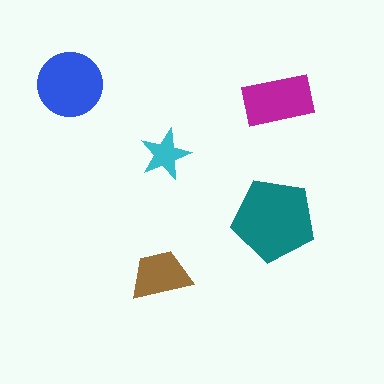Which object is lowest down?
The brown trapezoid is bottommost.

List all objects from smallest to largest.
The cyan star, the brown trapezoid, the magenta rectangle, the blue circle, the teal pentagon.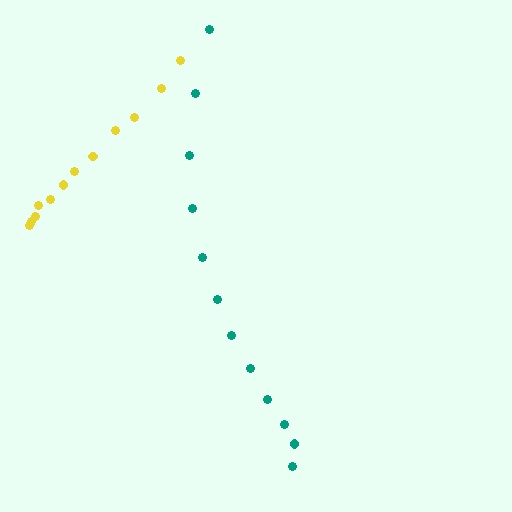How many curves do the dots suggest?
There are 2 distinct paths.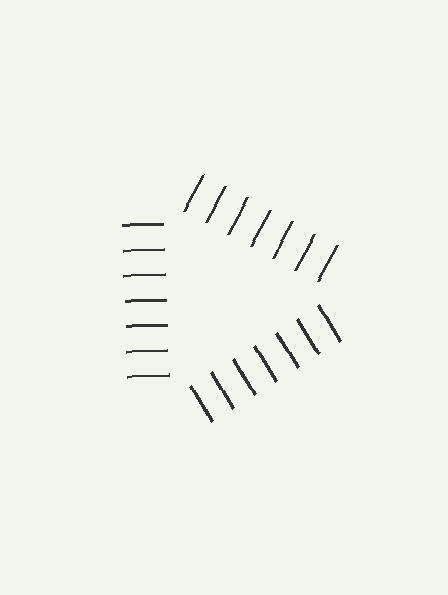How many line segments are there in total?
21 — 7 along each of the 3 edges.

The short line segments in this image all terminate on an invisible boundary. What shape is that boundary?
An illusory triangle — the line segments terminate on its edges but no continuous stroke is drawn.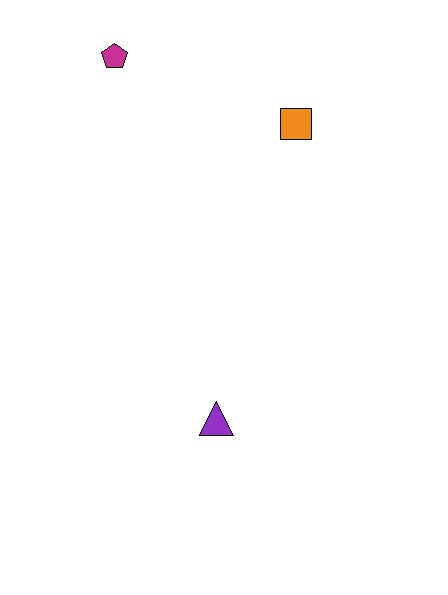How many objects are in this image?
There are 3 objects.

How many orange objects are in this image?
There is 1 orange object.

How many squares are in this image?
There is 1 square.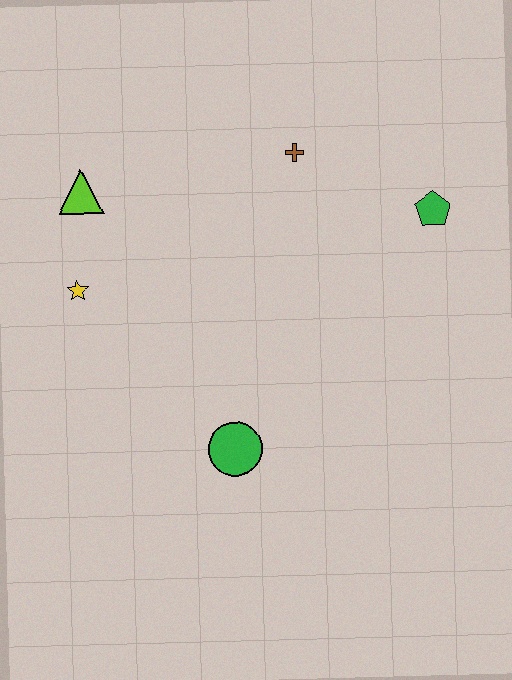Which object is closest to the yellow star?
The lime triangle is closest to the yellow star.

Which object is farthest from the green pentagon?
The yellow star is farthest from the green pentagon.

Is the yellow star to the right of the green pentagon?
No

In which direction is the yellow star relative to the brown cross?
The yellow star is to the left of the brown cross.